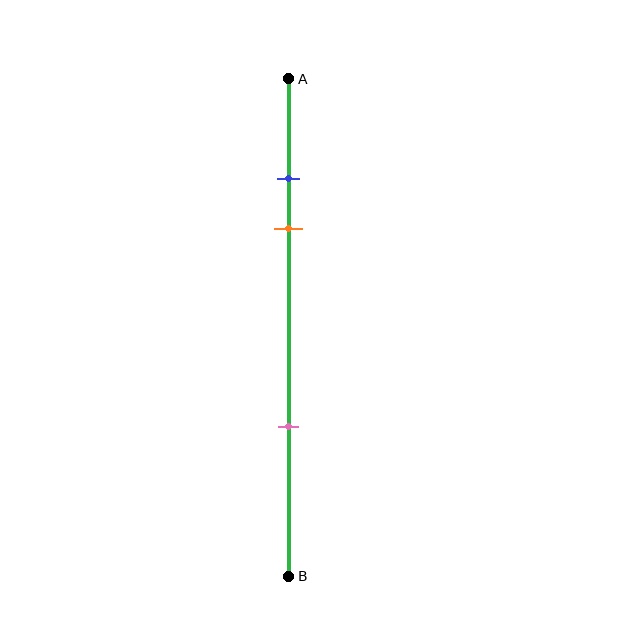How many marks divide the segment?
There are 3 marks dividing the segment.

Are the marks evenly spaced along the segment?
No, the marks are not evenly spaced.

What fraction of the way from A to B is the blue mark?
The blue mark is approximately 20% (0.2) of the way from A to B.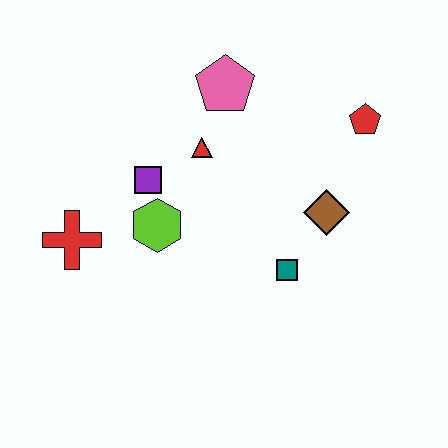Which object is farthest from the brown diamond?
The red cross is farthest from the brown diamond.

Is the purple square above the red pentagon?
No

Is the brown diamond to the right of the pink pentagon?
Yes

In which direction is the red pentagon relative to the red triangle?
The red pentagon is to the right of the red triangle.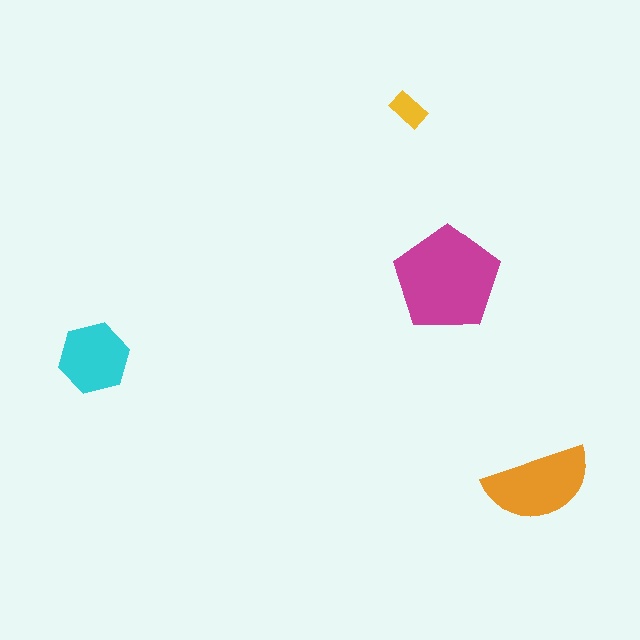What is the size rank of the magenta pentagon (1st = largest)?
1st.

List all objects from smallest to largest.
The yellow rectangle, the cyan hexagon, the orange semicircle, the magenta pentagon.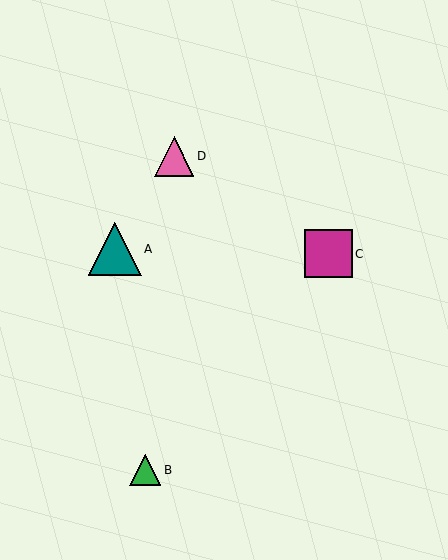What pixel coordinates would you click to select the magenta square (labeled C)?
Click at (328, 254) to select the magenta square C.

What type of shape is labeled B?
Shape B is a green triangle.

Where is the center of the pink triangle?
The center of the pink triangle is at (174, 157).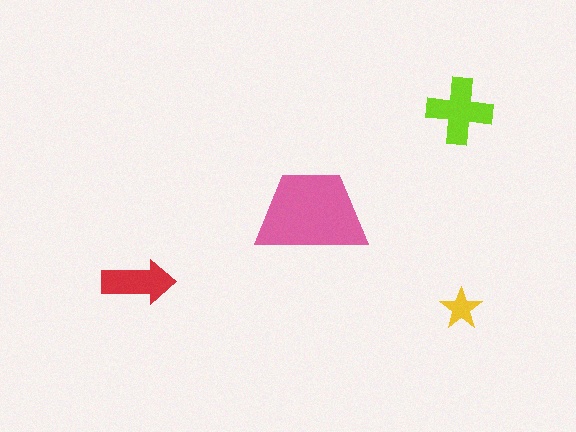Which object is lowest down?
The yellow star is bottommost.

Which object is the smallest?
The yellow star.